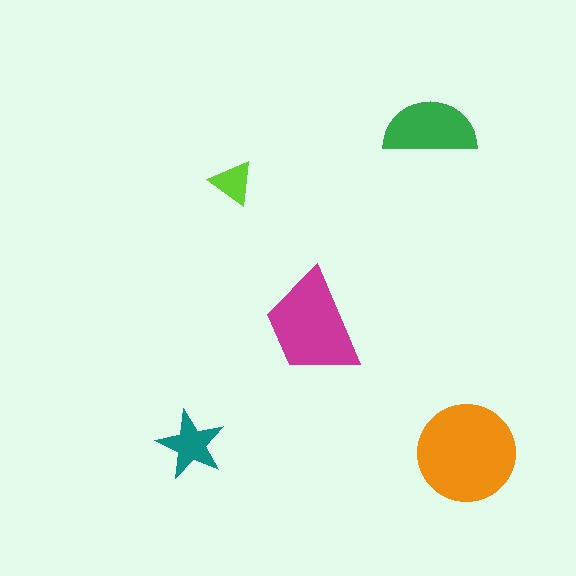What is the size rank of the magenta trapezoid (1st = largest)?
2nd.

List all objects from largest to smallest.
The orange circle, the magenta trapezoid, the green semicircle, the teal star, the lime triangle.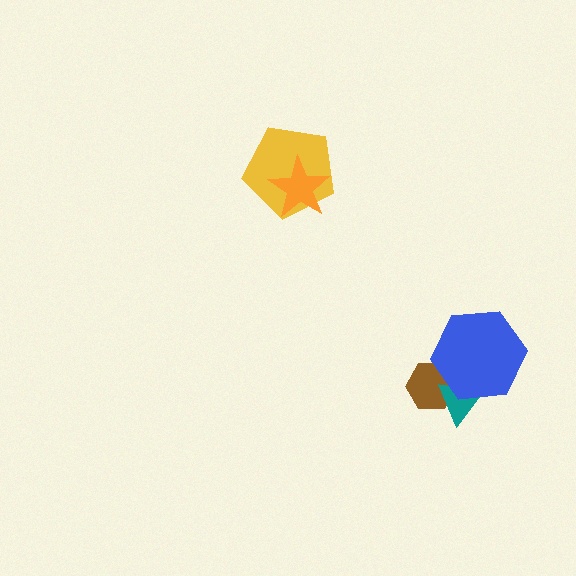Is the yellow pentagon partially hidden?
Yes, it is partially covered by another shape.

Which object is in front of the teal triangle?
The blue hexagon is in front of the teal triangle.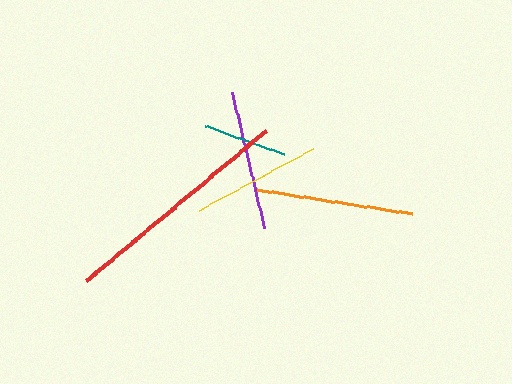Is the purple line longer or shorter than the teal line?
The purple line is longer than the teal line.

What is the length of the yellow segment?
The yellow segment is approximately 129 pixels long.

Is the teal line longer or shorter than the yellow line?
The yellow line is longer than the teal line.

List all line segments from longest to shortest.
From longest to shortest: red, orange, purple, yellow, teal.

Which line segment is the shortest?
The teal line is the shortest at approximately 84 pixels.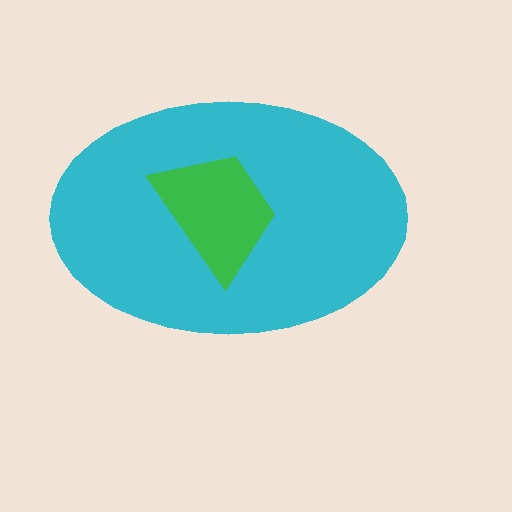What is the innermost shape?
The green trapezoid.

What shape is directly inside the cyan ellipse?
The green trapezoid.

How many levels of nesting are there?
2.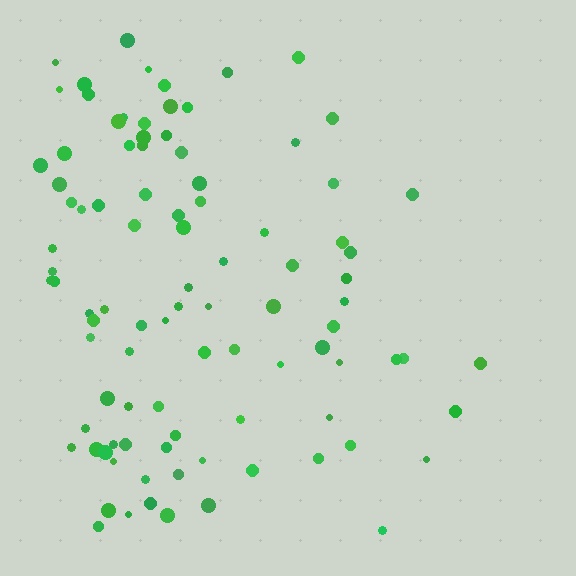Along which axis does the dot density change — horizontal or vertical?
Horizontal.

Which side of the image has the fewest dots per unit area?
The right.